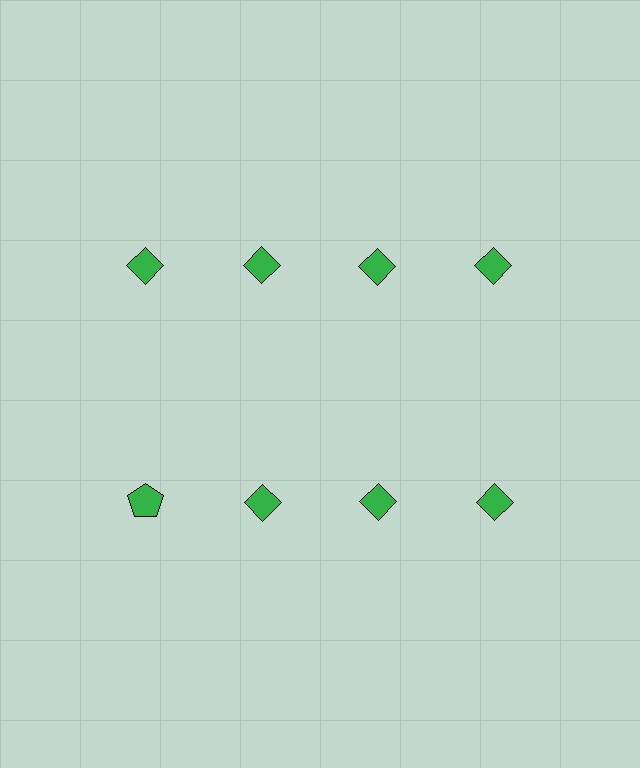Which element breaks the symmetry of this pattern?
The green pentagon in the second row, leftmost column breaks the symmetry. All other shapes are green diamonds.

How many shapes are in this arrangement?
There are 8 shapes arranged in a grid pattern.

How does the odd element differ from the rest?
It has a different shape: pentagon instead of diamond.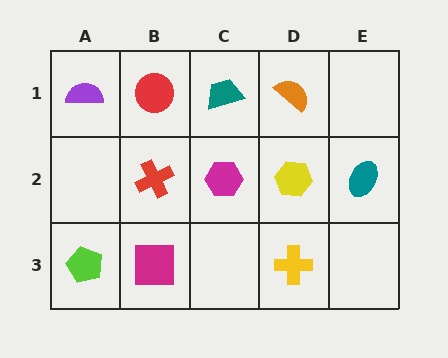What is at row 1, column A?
A purple semicircle.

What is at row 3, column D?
A yellow cross.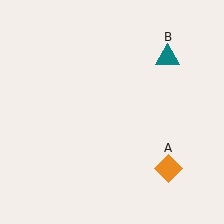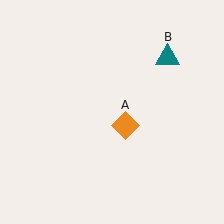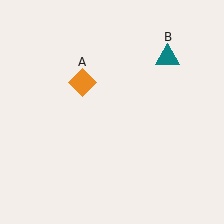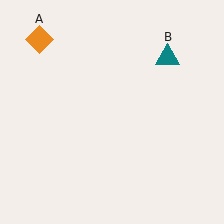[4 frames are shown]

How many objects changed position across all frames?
1 object changed position: orange diamond (object A).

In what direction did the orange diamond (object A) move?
The orange diamond (object A) moved up and to the left.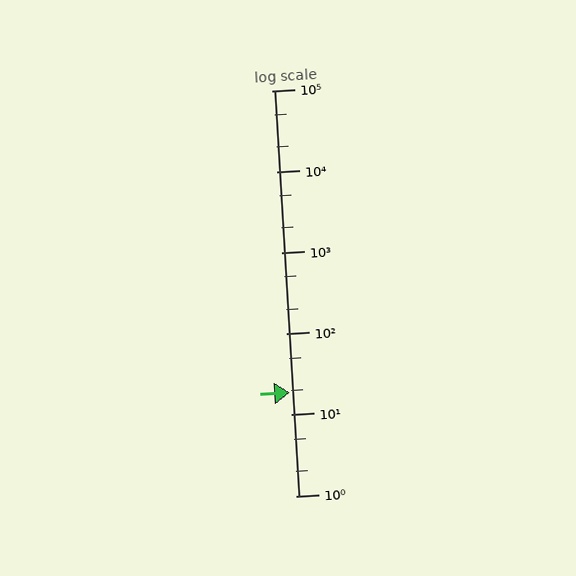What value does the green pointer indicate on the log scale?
The pointer indicates approximately 19.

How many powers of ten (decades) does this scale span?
The scale spans 5 decades, from 1 to 100000.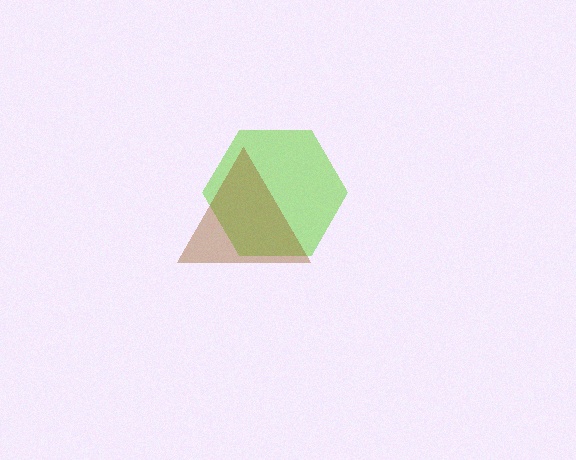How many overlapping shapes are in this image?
There are 2 overlapping shapes in the image.